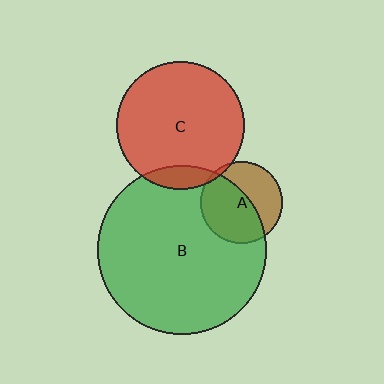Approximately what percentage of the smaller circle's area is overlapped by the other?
Approximately 10%.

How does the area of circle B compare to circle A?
Approximately 4.2 times.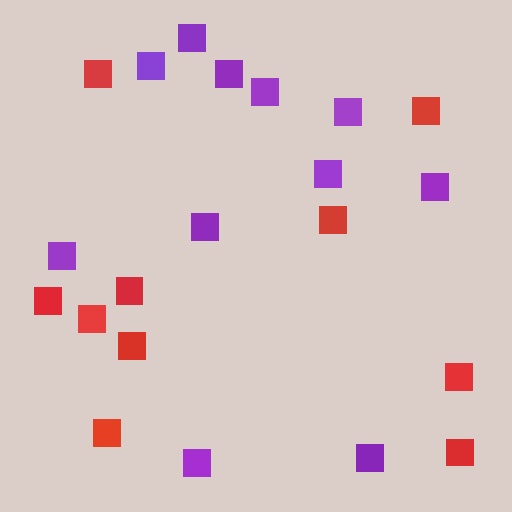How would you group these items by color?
There are 2 groups: one group of red squares (10) and one group of purple squares (11).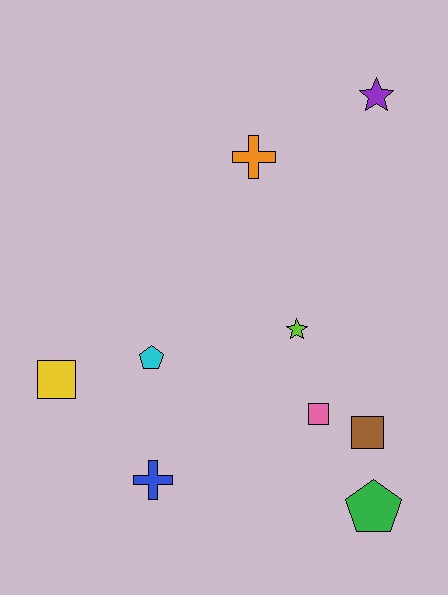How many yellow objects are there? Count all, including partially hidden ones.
There is 1 yellow object.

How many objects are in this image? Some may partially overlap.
There are 9 objects.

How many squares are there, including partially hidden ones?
There are 3 squares.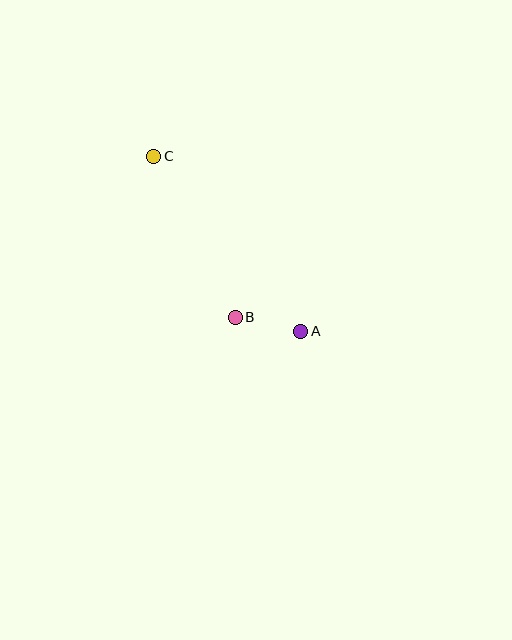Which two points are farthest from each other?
Points A and C are farthest from each other.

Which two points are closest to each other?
Points A and B are closest to each other.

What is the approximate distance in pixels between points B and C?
The distance between B and C is approximately 181 pixels.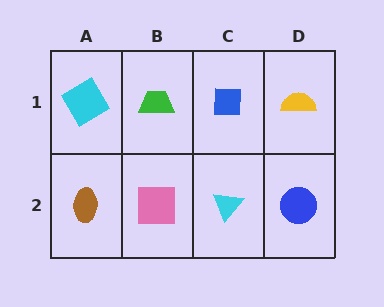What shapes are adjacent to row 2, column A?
A cyan diamond (row 1, column A), a pink square (row 2, column B).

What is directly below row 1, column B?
A pink square.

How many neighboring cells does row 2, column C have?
3.